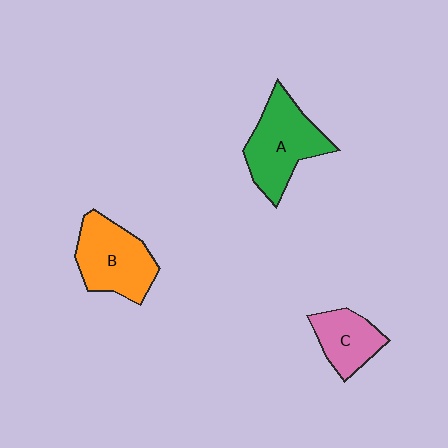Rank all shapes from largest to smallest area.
From largest to smallest: A (green), B (orange), C (pink).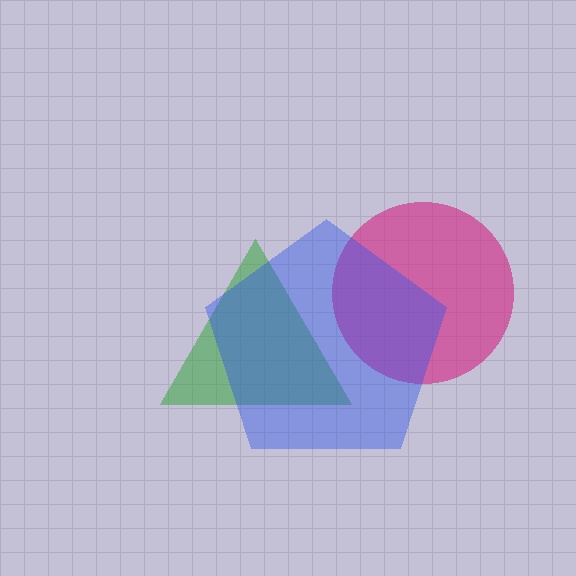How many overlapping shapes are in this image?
There are 3 overlapping shapes in the image.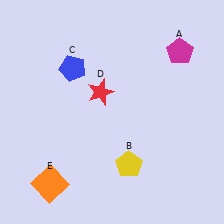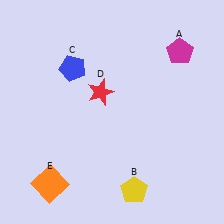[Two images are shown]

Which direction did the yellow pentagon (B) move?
The yellow pentagon (B) moved down.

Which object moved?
The yellow pentagon (B) moved down.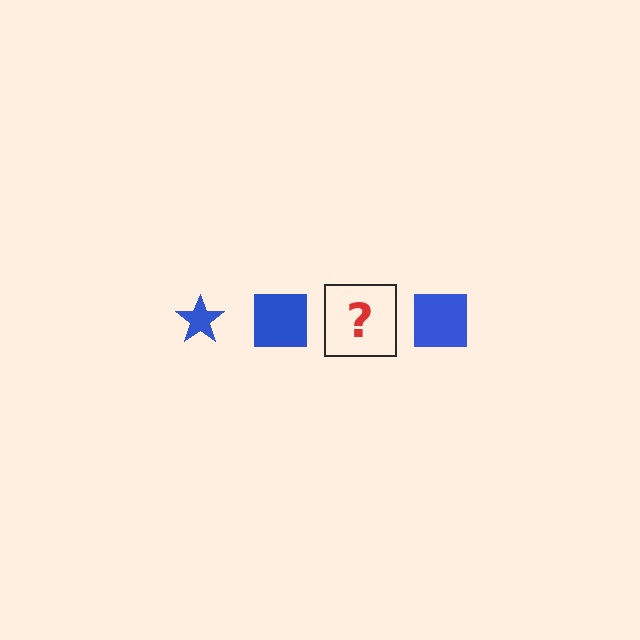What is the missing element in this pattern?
The missing element is a blue star.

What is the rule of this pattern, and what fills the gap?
The rule is that the pattern cycles through star, square shapes in blue. The gap should be filled with a blue star.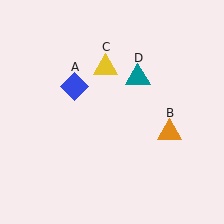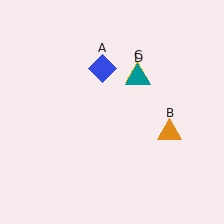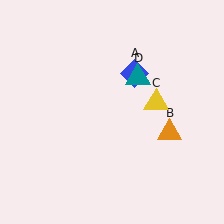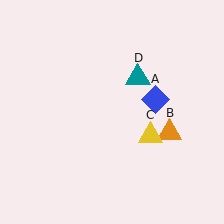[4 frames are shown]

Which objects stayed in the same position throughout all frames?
Orange triangle (object B) and teal triangle (object D) remained stationary.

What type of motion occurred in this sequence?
The blue diamond (object A), yellow triangle (object C) rotated clockwise around the center of the scene.